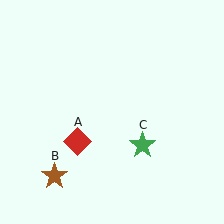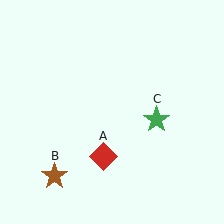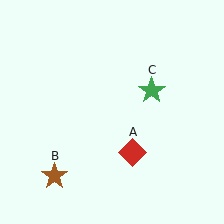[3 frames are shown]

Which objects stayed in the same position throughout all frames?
Brown star (object B) remained stationary.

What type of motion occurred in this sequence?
The red diamond (object A), green star (object C) rotated counterclockwise around the center of the scene.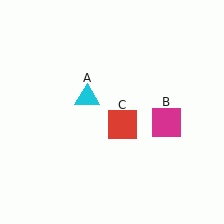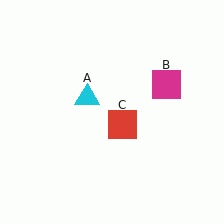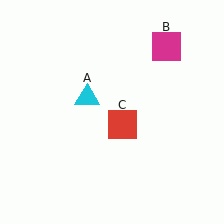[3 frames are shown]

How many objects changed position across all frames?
1 object changed position: magenta square (object B).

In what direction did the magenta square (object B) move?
The magenta square (object B) moved up.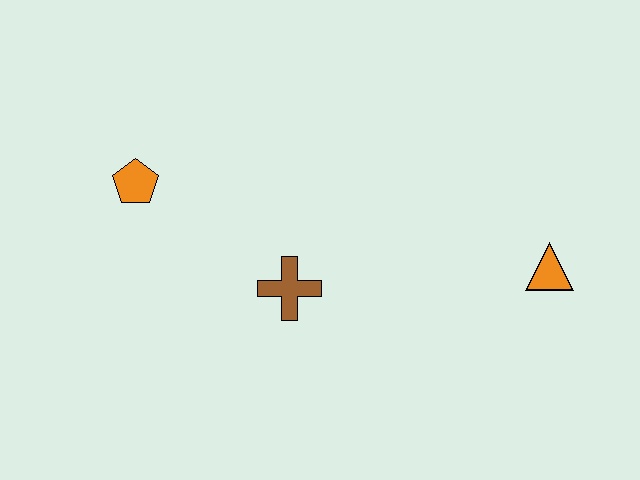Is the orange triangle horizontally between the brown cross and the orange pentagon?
No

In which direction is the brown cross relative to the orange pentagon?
The brown cross is to the right of the orange pentagon.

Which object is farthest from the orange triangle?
The orange pentagon is farthest from the orange triangle.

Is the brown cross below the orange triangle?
Yes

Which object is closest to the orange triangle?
The brown cross is closest to the orange triangle.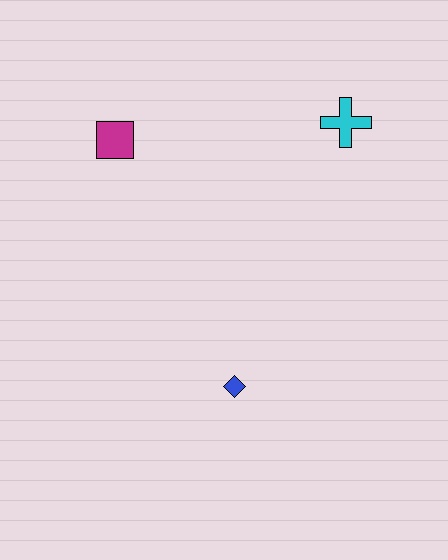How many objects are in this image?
There are 3 objects.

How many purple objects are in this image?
There are no purple objects.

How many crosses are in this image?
There is 1 cross.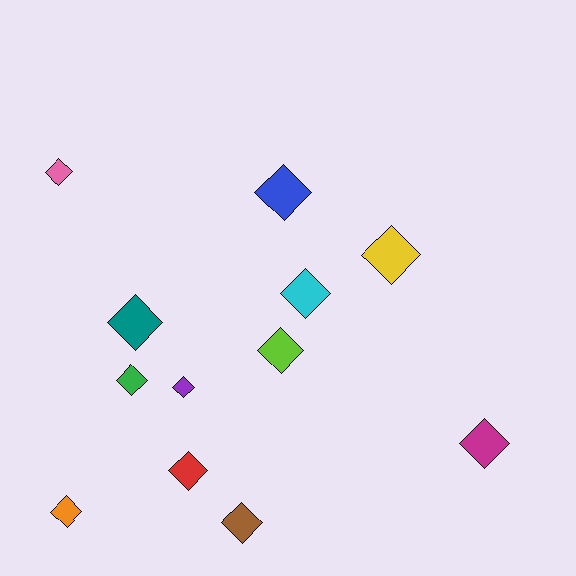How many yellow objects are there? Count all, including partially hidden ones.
There is 1 yellow object.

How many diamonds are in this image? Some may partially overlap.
There are 12 diamonds.